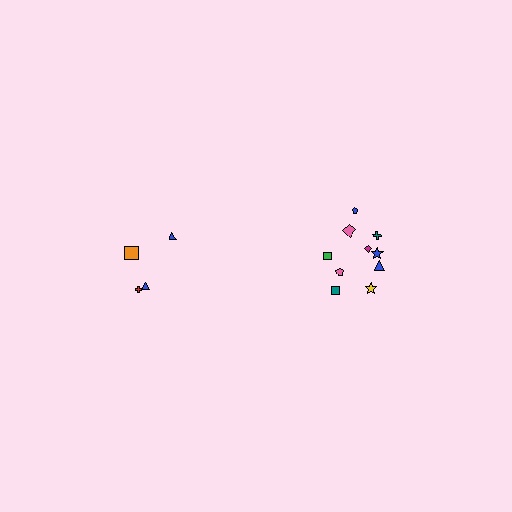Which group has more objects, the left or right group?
The right group.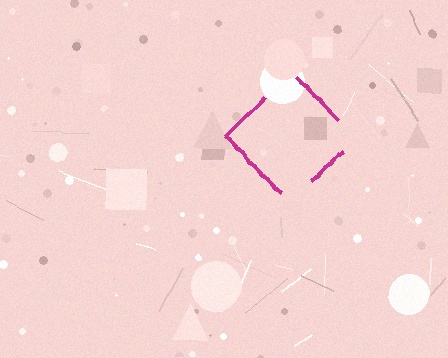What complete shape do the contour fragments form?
The contour fragments form a diamond.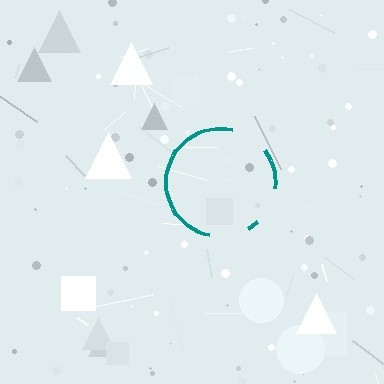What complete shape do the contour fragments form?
The contour fragments form a circle.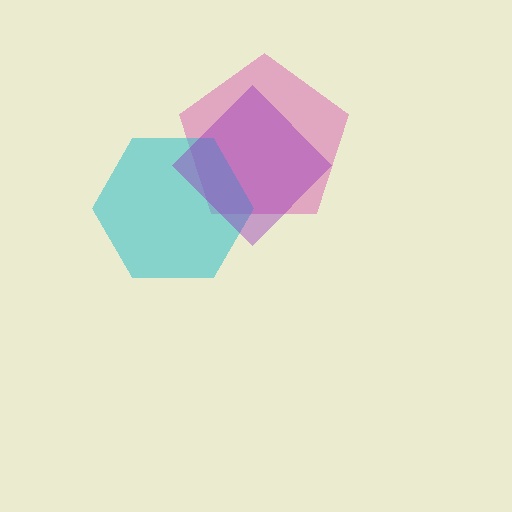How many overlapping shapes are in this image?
There are 3 overlapping shapes in the image.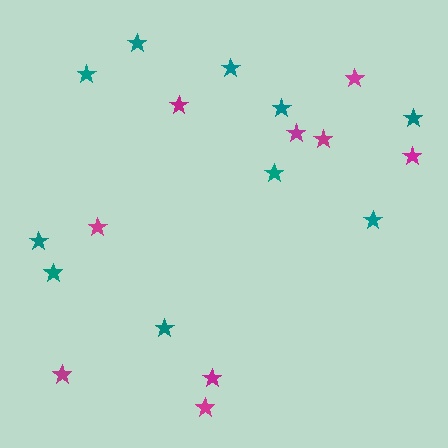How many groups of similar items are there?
There are 2 groups: one group of magenta stars (9) and one group of teal stars (10).